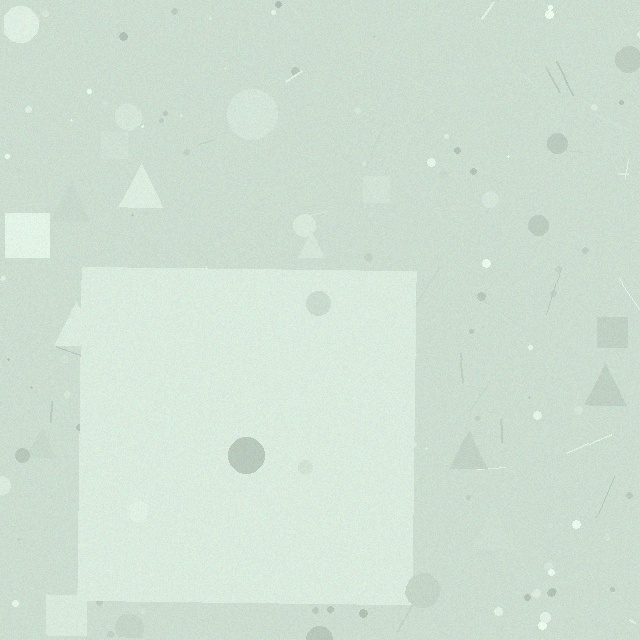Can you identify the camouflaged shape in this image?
The camouflaged shape is a square.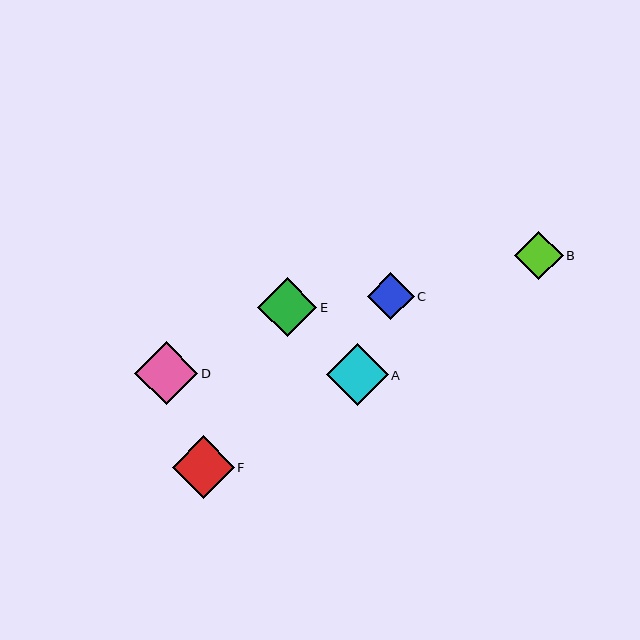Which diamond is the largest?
Diamond D is the largest with a size of approximately 63 pixels.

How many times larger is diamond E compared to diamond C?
Diamond E is approximately 1.3 times the size of diamond C.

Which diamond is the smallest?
Diamond C is the smallest with a size of approximately 47 pixels.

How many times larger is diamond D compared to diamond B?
Diamond D is approximately 1.3 times the size of diamond B.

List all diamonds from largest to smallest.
From largest to smallest: D, F, A, E, B, C.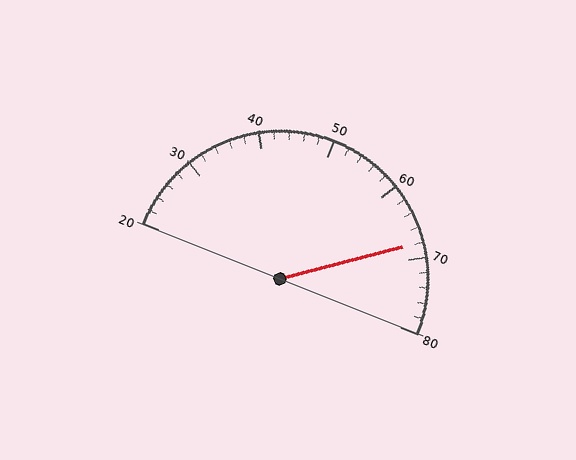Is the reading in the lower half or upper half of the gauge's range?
The reading is in the upper half of the range (20 to 80).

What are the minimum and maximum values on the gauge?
The gauge ranges from 20 to 80.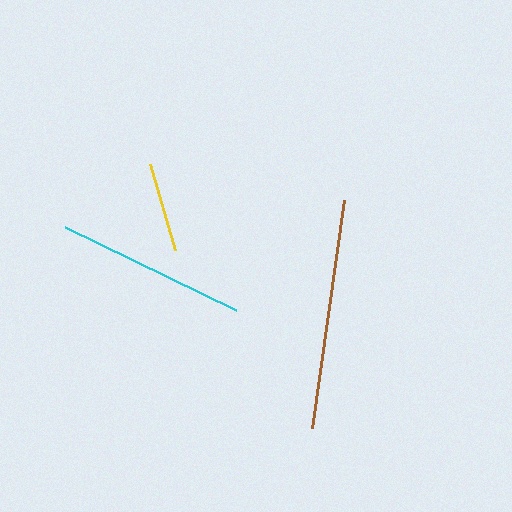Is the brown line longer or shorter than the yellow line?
The brown line is longer than the yellow line.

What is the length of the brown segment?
The brown segment is approximately 230 pixels long.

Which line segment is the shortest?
The yellow line is the shortest at approximately 89 pixels.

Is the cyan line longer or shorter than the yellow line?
The cyan line is longer than the yellow line.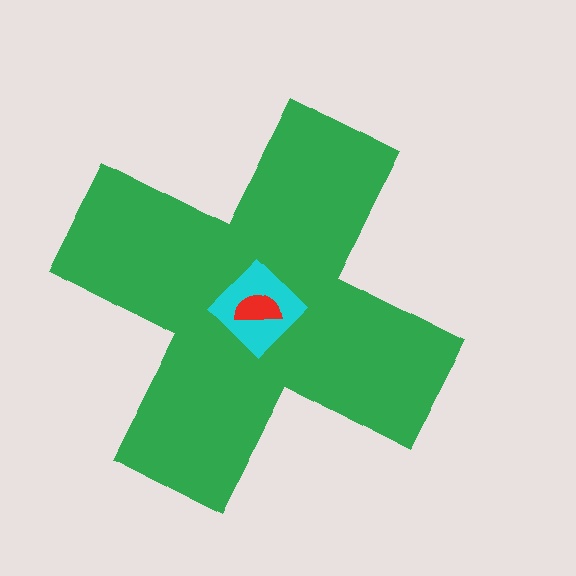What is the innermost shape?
The red semicircle.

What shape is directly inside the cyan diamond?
The red semicircle.